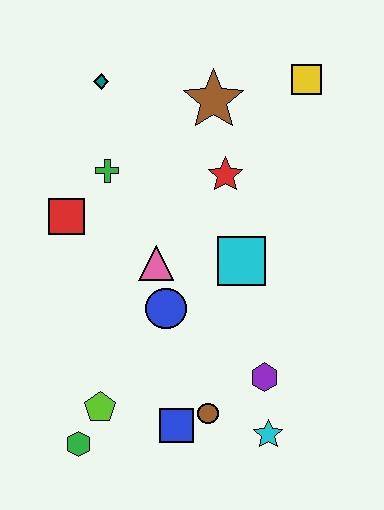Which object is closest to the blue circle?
The pink triangle is closest to the blue circle.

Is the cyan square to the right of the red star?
Yes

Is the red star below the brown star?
Yes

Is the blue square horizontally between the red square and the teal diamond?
No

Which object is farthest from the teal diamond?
The cyan star is farthest from the teal diamond.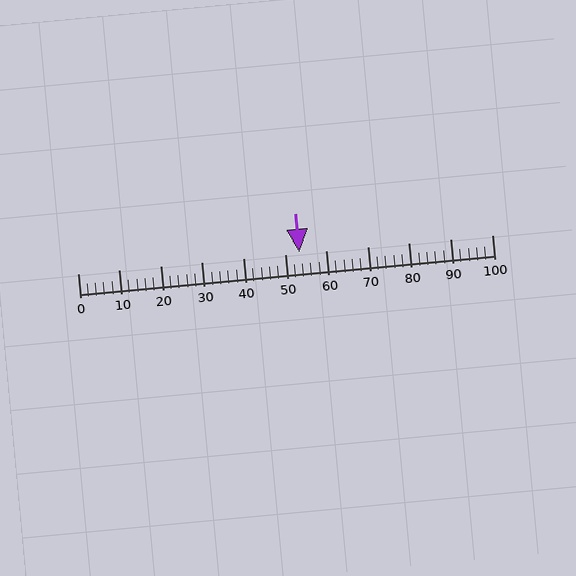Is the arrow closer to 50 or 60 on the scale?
The arrow is closer to 50.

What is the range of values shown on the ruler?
The ruler shows values from 0 to 100.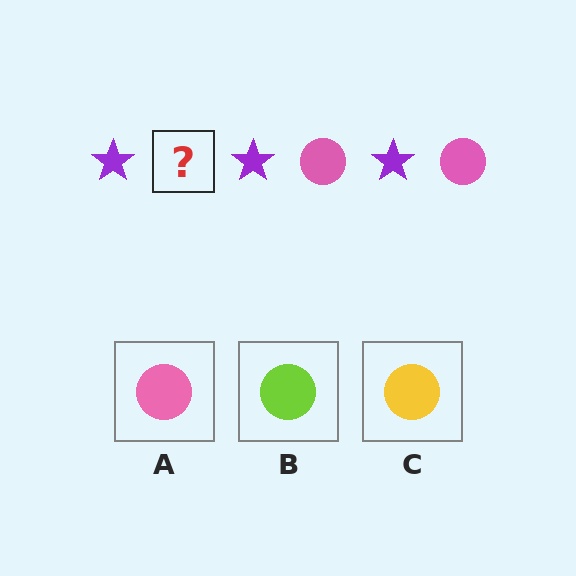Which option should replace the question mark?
Option A.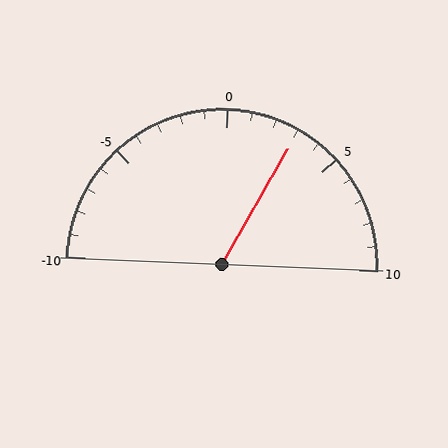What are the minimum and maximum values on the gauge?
The gauge ranges from -10 to 10.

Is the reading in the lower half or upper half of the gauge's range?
The reading is in the upper half of the range (-10 to 10).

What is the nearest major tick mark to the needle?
The nearest major tick mark is 5.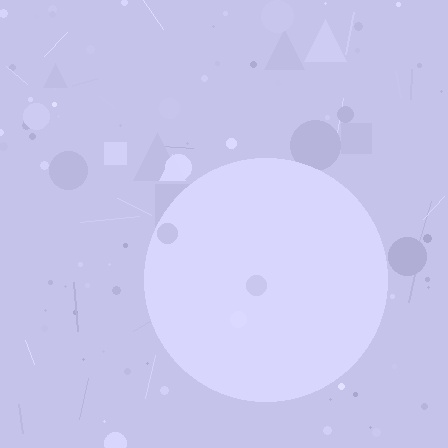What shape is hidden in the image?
A circle is hidden in the image.